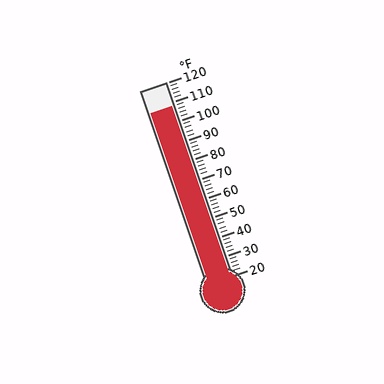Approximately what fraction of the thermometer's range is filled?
The thermometer is filled to approximately 90% of its range.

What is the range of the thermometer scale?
The thermometer scale ranges from 20°F to 120°F.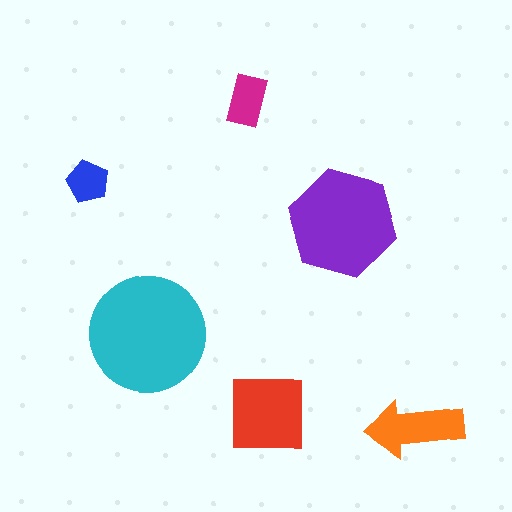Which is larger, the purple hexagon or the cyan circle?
The cyan circle.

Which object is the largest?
The cyan circle.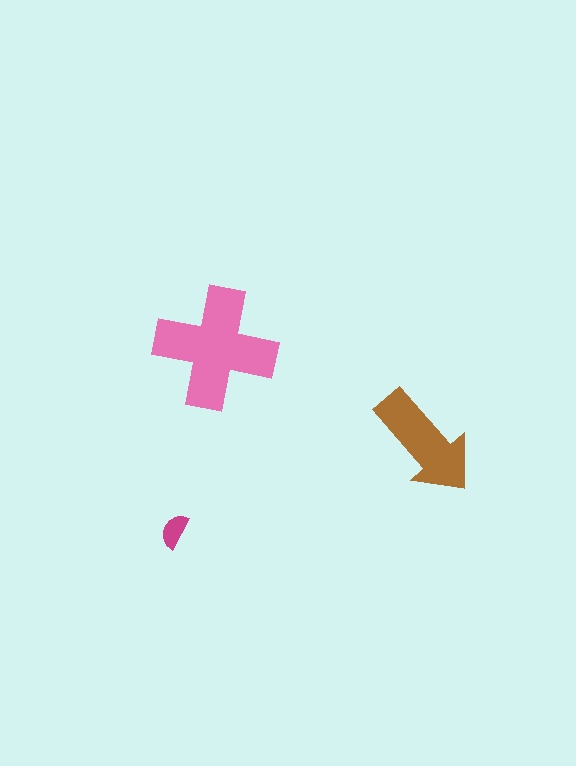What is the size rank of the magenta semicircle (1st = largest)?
3rd.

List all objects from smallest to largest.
The magenta semicircle, the brown arrow, the pink cross.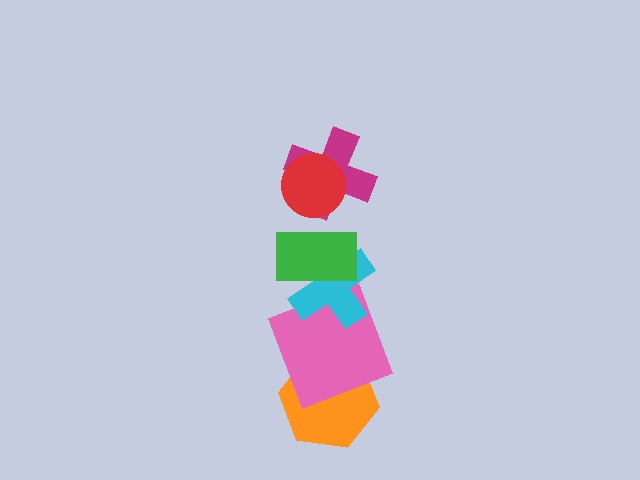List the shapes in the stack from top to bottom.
From top to bottom: the red circle, the magenta cross, the green rectangle, the cyan cross, the pink square, the orange hexagon.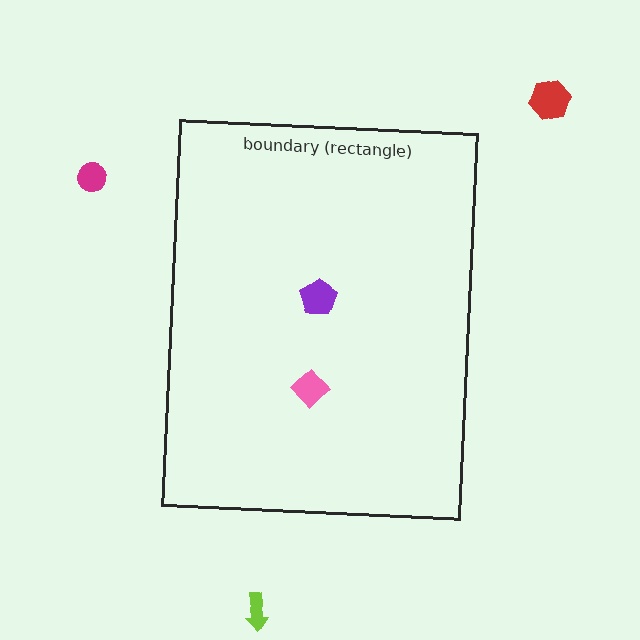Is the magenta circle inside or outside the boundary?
Outside.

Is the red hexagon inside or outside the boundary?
Outside.